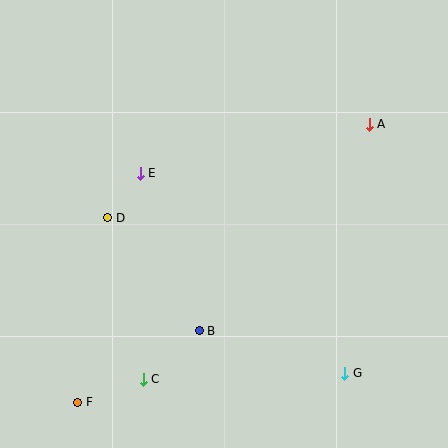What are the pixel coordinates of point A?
Point A is at (369, 124).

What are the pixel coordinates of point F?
Point F is at (78, 402).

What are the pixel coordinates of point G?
Point G is at (345, 373).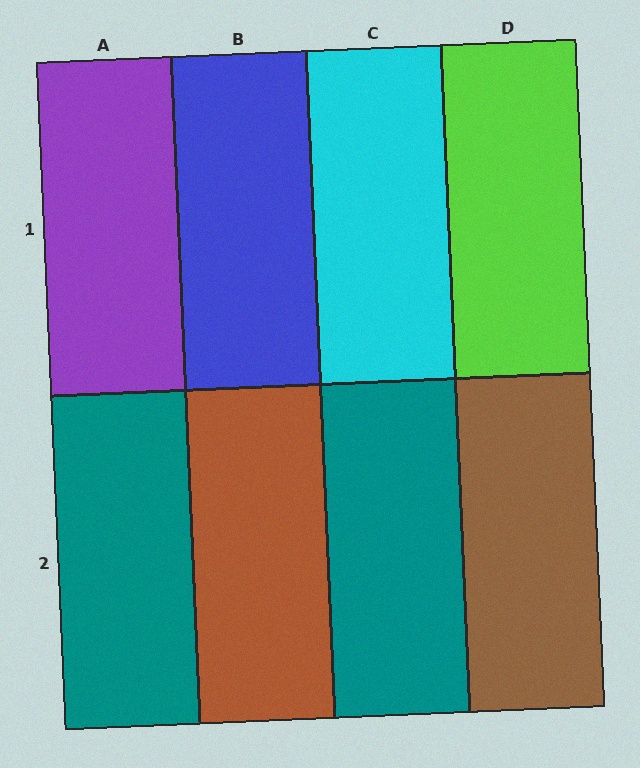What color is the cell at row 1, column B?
Blue.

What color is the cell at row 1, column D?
Lime.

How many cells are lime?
1 cell is lime.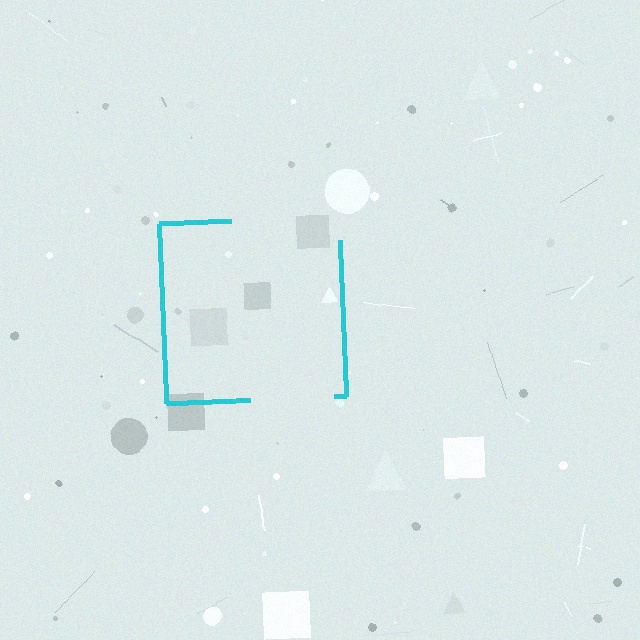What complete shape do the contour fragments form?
The contour fragments form a square.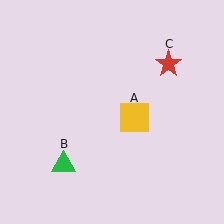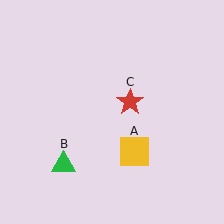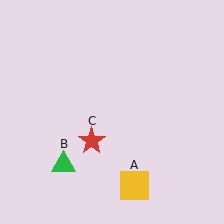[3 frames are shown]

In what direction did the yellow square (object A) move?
The yellow square (object A) moved down.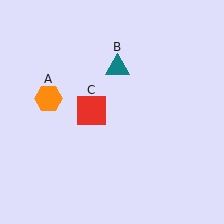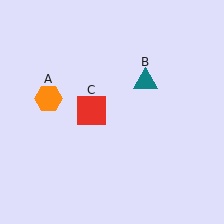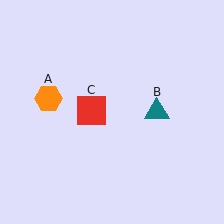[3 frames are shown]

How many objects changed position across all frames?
1 object changed position: teal triangle (object B).